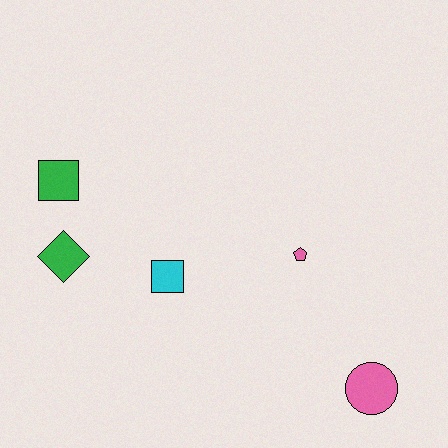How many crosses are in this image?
There are no crosses.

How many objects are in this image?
There are 5 objects.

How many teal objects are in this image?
There are no teal objects.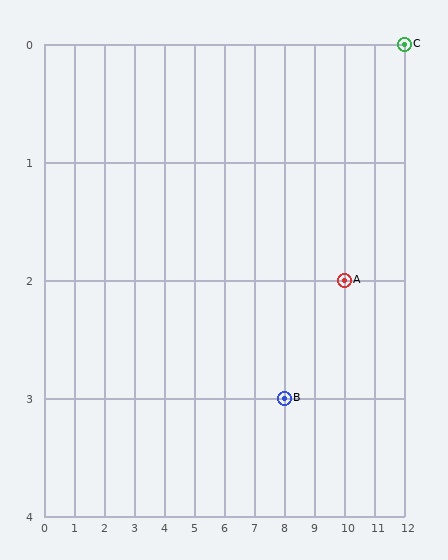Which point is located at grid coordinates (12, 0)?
Point C is at (12, 0).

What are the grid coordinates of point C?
Point C is at grid coordinates (12, 0).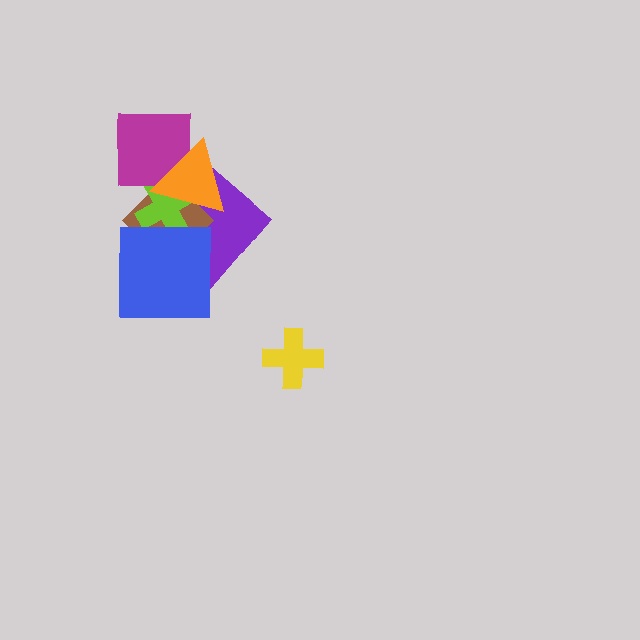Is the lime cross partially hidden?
Yes, it is partially covered by another shape.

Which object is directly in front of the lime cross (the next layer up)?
The magenta square is directly in front of the lime cross.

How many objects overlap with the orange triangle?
4 objects overlap with the orange triangle.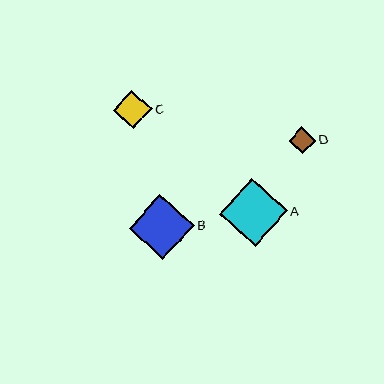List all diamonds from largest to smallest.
From largest to smallest: A, B, C, D.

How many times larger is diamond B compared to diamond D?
Diamond B is approximately 2.4 times the size of diamond D.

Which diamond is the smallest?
Diamond D is the smallest with a size of approximately 27 pixels.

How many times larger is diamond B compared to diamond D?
Diamond B is approximately 2.4 times the size of diamond D.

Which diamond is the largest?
Diamond A is the largest with a size of approximately 68 pixels.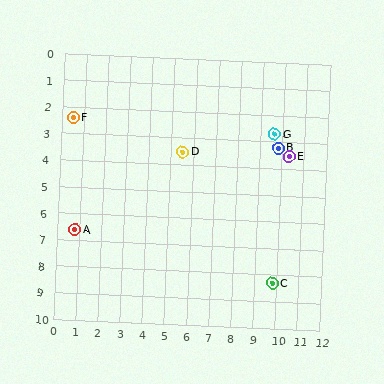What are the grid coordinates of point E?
Point E is at approximately (10.3, 3.5).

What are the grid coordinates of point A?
Point A is at approximately (0.8, 6.6).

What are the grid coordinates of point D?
Point D is at approximately (5.5, 3.5).